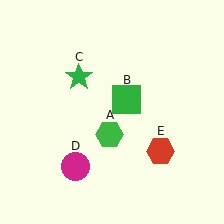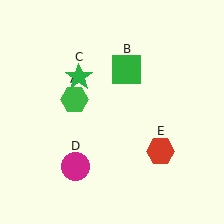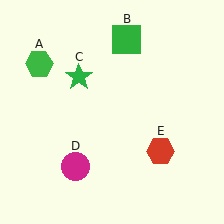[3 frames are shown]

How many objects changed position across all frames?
2 objects changed position: green hexagon (object A), green square (object B).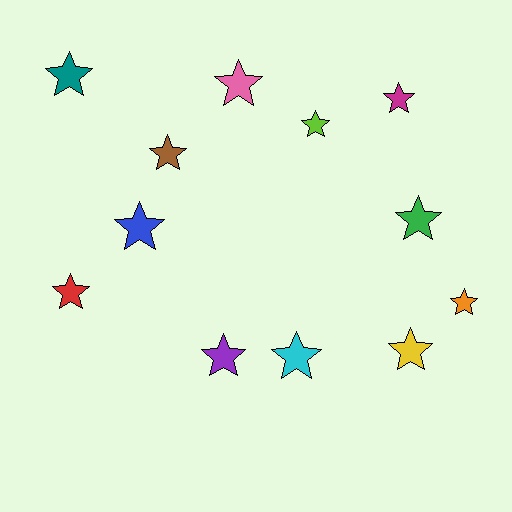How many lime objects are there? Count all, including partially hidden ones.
There is 1 lime object.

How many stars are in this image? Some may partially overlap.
There are 12 stars.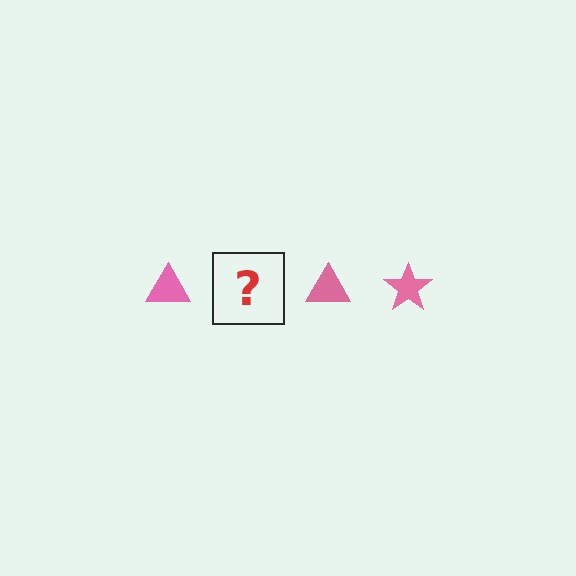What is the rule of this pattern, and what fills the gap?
The rule is that the pattern cycles through triangle, star shapes in pink. The gap should be filled with a pink star.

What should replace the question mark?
The question mark should be replaced with a pink star.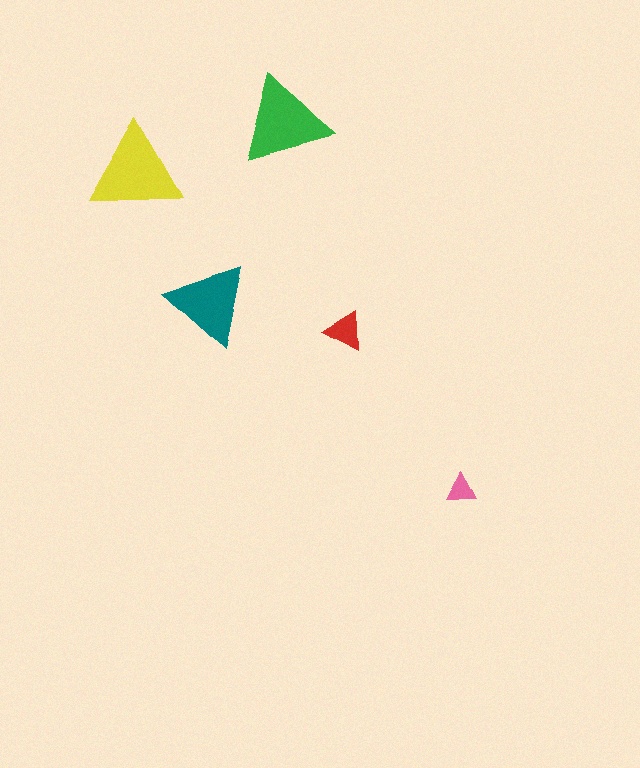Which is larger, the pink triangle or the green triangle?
The green one.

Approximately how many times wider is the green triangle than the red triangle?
About 2.5 times wider.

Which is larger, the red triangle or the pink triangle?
The red one.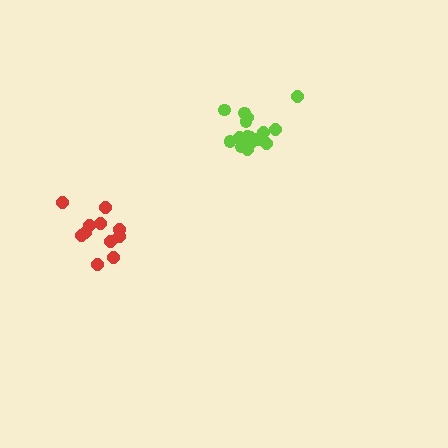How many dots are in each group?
Group 1: 11 dots, Group 2: 16 dots (27 total).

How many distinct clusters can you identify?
There are 2 distinct clusters.